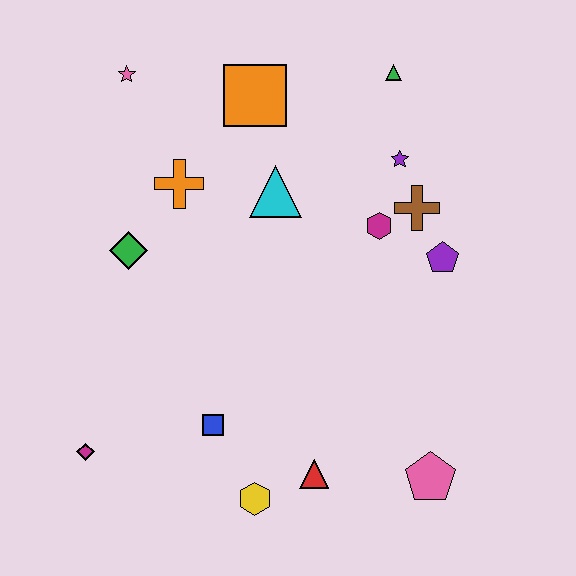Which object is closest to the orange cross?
The green diamond is closest to the orange cross.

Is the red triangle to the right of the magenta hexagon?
No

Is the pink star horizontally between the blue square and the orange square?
No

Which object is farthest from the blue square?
The green triangle is farthest from the blue square.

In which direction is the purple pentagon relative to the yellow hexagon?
The purple pentagon is above the yellow hexagon.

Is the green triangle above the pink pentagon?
Yes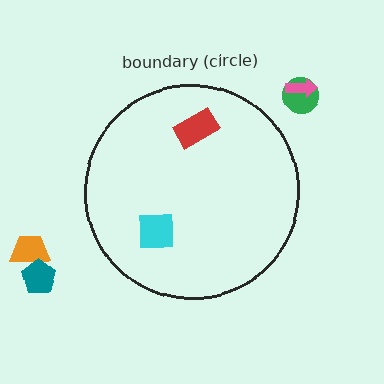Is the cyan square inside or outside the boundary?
Inside.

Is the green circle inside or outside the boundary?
Outside.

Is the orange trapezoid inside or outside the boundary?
Outside.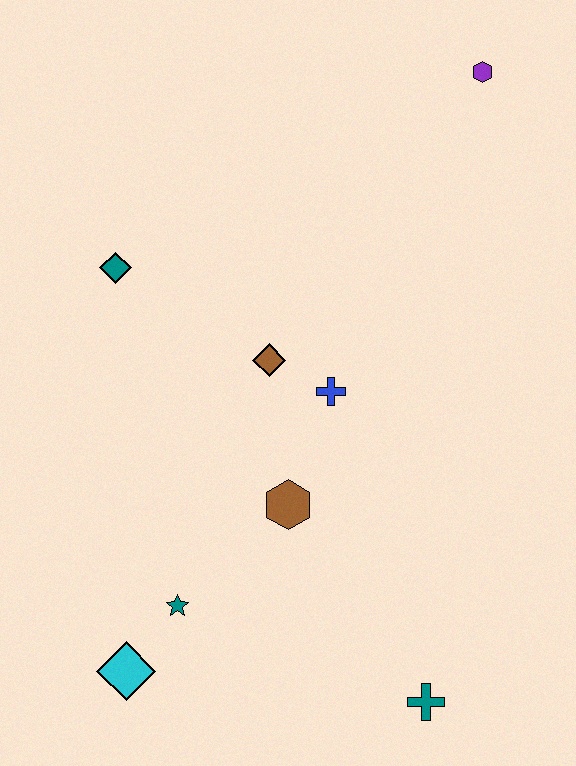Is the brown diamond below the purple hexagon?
Yes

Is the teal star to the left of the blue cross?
Yes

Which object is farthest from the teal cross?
The purple hexagon is farthest from the teal cross.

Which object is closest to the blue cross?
The brown diamond is closest to the blue cross.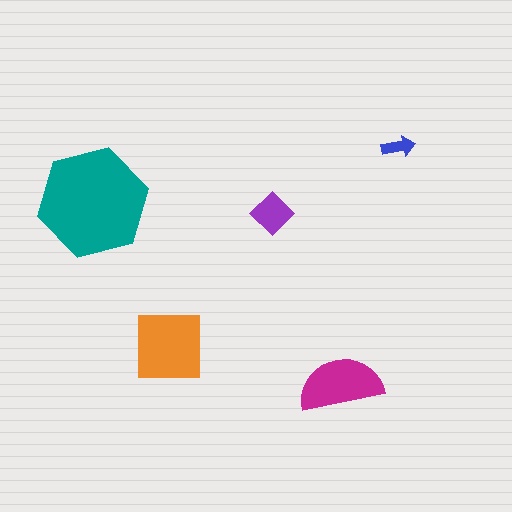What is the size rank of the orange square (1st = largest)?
2nd.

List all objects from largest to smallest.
The teal hexagon, the orange square, the magenta semicircle, the purple diamond, the blue arrow.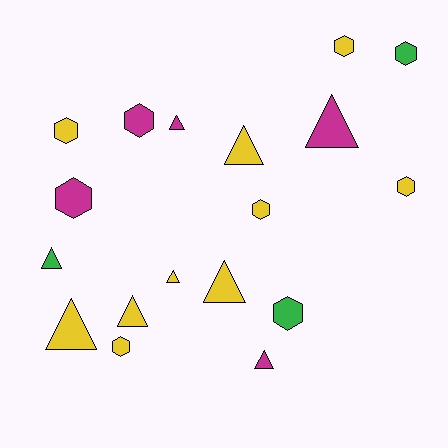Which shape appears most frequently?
Hexagon, with 9 objects.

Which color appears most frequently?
Yellow, with 10 objects.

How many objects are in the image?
There are 18 objects.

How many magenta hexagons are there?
There are 2 magenta hexagons.